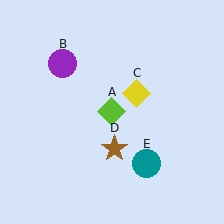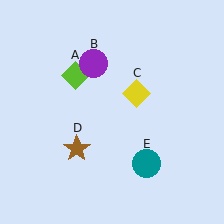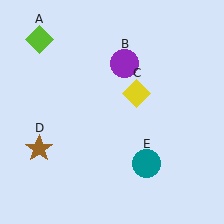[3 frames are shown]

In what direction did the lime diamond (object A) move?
The lime diamond (object A) moved up and to the left.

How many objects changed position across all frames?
3 objects changed position: lime diamond (object A), purple circle (object B), brown star (object D).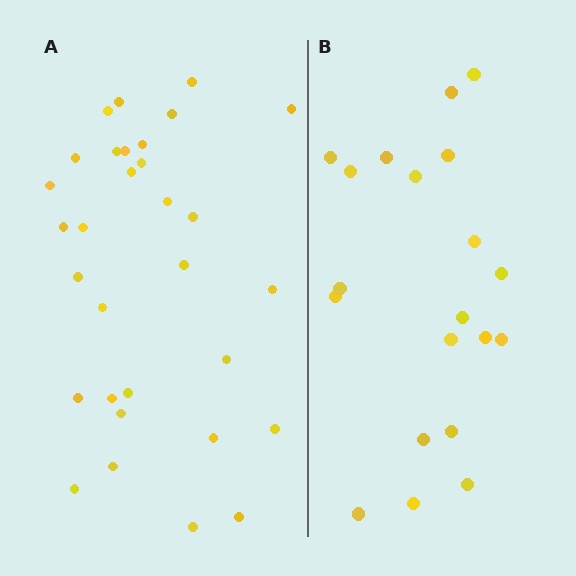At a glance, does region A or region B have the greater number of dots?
Region A (the left region) has more dots.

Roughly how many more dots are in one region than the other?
Region A has roughly 12 or so more dots than region B.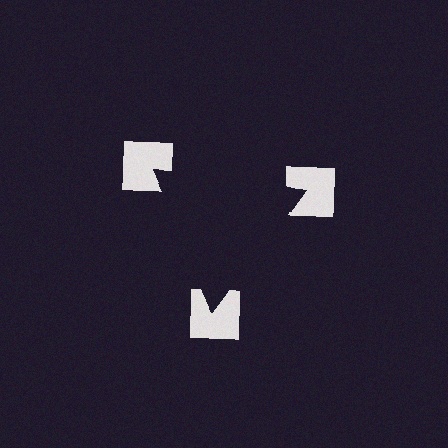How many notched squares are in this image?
There are 3 — one at each vertex of the illusory triangle.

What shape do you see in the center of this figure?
An illusory triangle — its edges are inferred from the aligned wedge cuts in the notched squares, not physically drawn.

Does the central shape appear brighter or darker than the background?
It typically appears slightly darker than the background, even though no actual brightness change is drawn.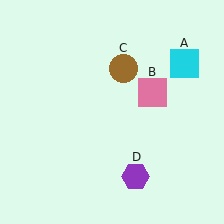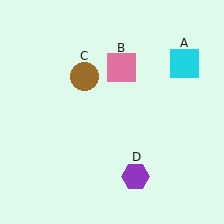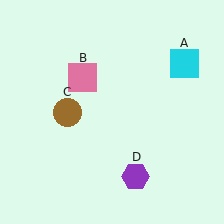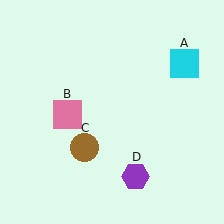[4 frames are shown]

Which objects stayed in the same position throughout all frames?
Cyan square (object A) and purple hexagon (object D) remained stationary.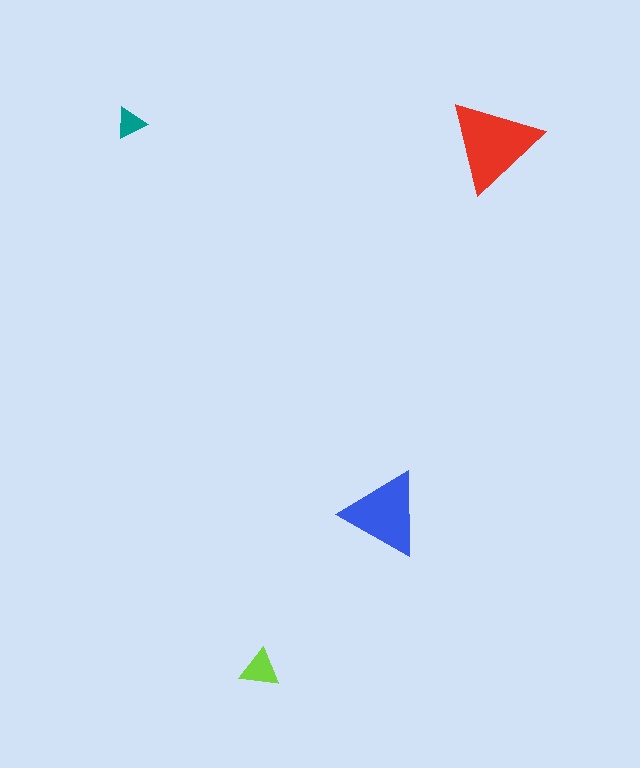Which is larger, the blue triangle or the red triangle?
The red one.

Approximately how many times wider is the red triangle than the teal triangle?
About 3 times wider.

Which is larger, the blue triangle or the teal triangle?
The blue one.